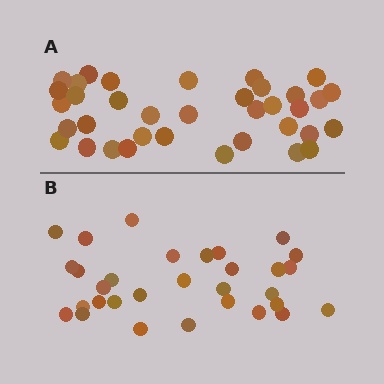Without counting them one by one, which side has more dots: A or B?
Region A (the top region) has more dots.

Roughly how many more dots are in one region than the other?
Region A has about 5 more dots than region B.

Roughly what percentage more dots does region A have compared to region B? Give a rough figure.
About 15% more.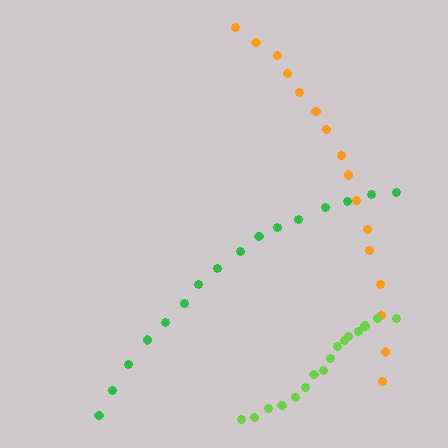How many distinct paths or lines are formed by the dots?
There are 3 distinct paths.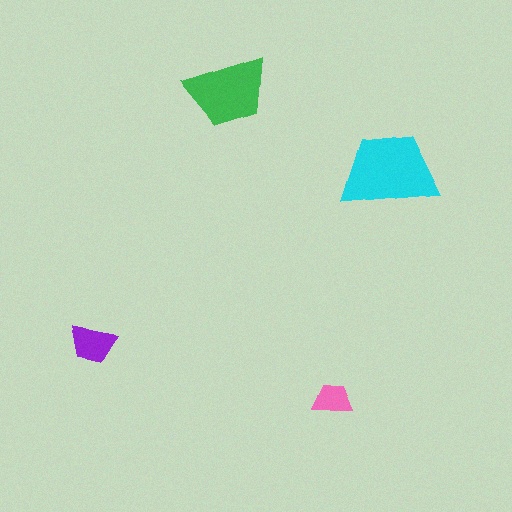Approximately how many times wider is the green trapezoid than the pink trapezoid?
About 2 times wider.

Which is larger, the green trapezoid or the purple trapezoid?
The green one.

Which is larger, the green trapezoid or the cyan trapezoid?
The cyan one.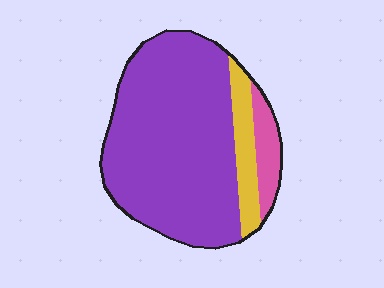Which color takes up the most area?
Purple, at roughly 80%.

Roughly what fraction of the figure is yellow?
Yellow covers about 10% of the figure.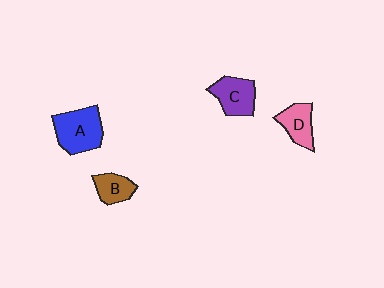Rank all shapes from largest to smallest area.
From largest to smallest: A (blue), C (purple), D (pink), B (brown).